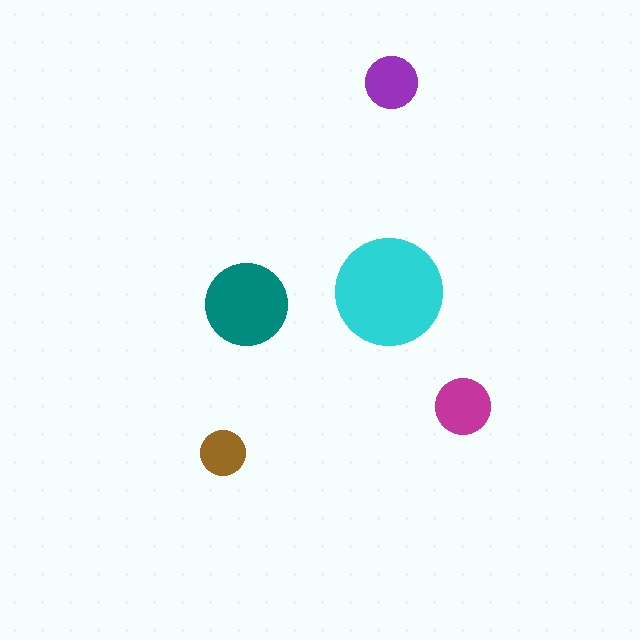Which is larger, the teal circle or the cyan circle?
The cyan one.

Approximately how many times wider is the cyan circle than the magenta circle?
About 2 times wider.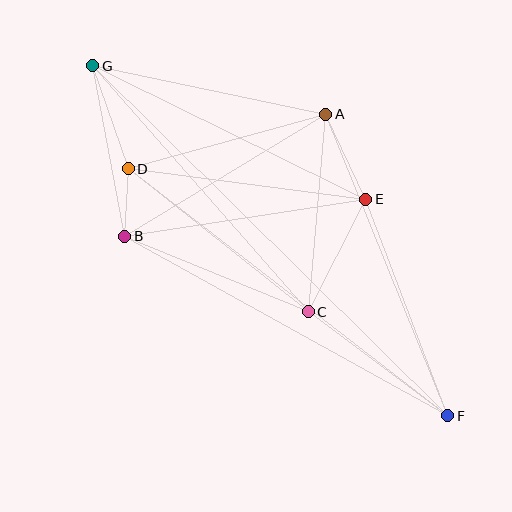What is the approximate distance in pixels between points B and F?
The distance between B and F is approximately 370 pixels.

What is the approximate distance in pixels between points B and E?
The distance between B and E is approximately 244 pixels.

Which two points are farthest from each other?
Points F and G are farthest from each other.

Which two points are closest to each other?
Points B and D are closest to each other.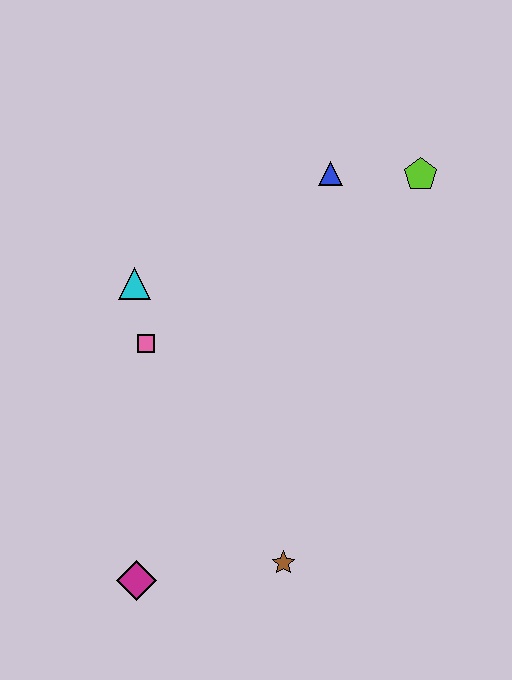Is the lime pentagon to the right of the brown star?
Yes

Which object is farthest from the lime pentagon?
The magenta diamond is farthest from the lime pentagon.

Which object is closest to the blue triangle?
The lime pentagon is closest to the blue triangle.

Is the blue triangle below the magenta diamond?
No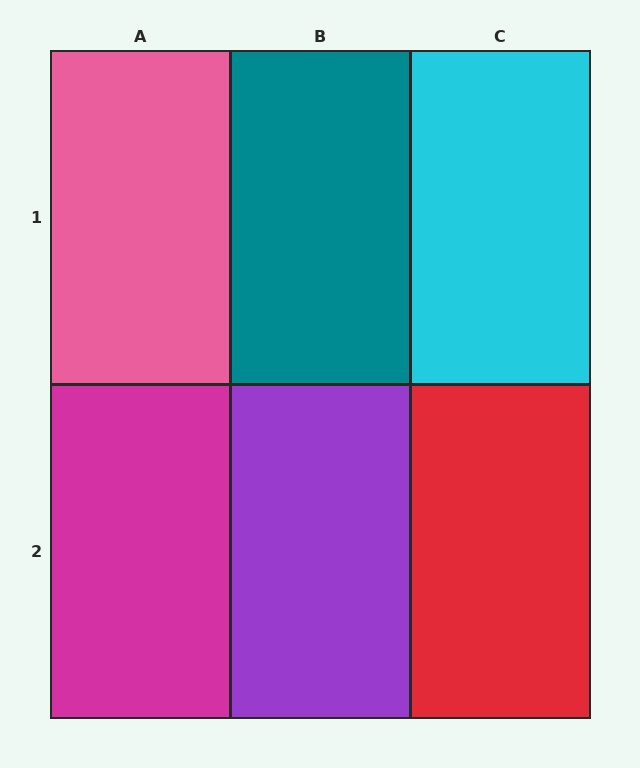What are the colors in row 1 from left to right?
Pink, teal, cyan.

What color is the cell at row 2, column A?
Magenta.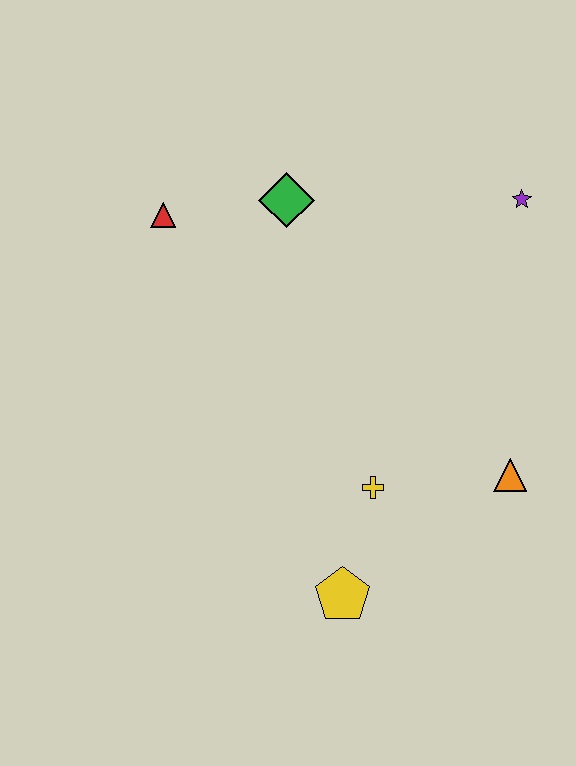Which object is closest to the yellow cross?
The yellow pentagon is closest to the yellow cross.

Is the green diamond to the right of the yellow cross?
No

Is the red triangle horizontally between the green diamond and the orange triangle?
No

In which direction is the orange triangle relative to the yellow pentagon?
The orange triangle is to the right of the yellow pentagon.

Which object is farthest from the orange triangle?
The red triangle is farthest from the orange triangle.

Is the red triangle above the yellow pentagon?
Yes